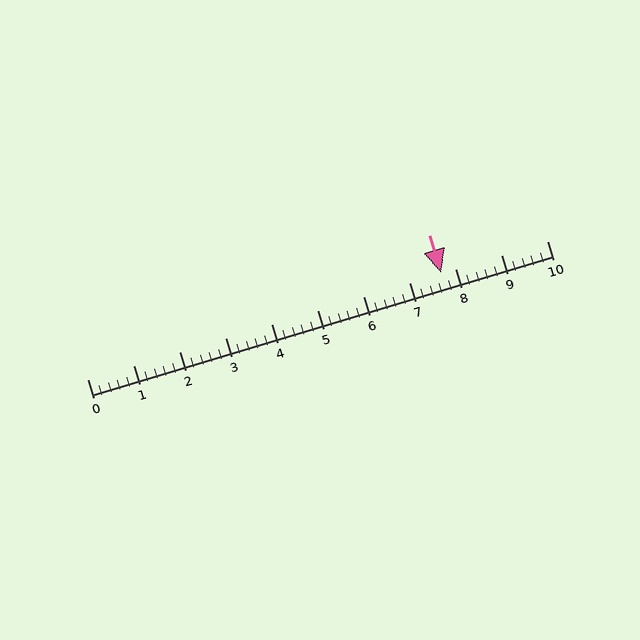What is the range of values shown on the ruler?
The ruler shows values from 0 to 10.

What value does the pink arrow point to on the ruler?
The pink arrow points to approximately 7.7.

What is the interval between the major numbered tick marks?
The major tick marks are spaced 1 units apart.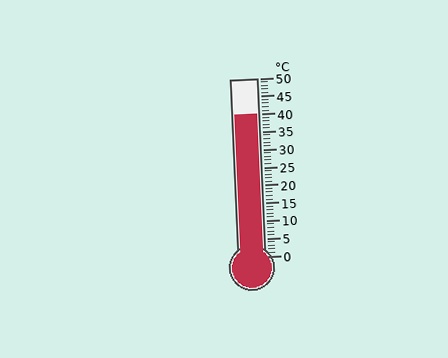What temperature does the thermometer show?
The thermometer shows approximately 40°C.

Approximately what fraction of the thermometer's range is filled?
The thermometer is filled to approximately 80% of its range.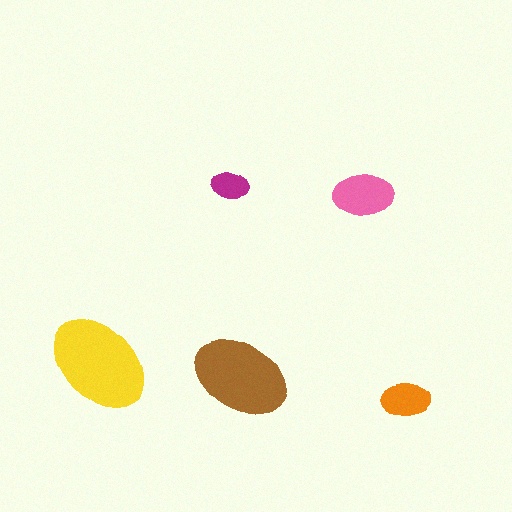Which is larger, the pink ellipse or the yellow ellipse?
The yellow one.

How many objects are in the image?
There are 5 objects in the image.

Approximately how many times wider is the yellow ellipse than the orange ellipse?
About 2 times wider.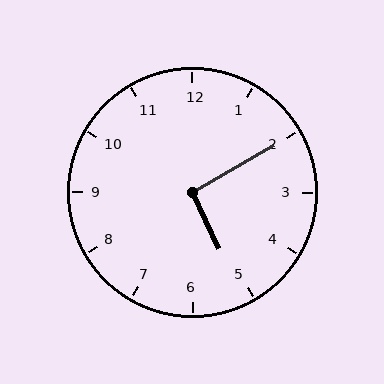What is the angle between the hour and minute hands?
Approximately 95 degrees.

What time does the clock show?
5:10.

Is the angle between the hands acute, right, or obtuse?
It is right.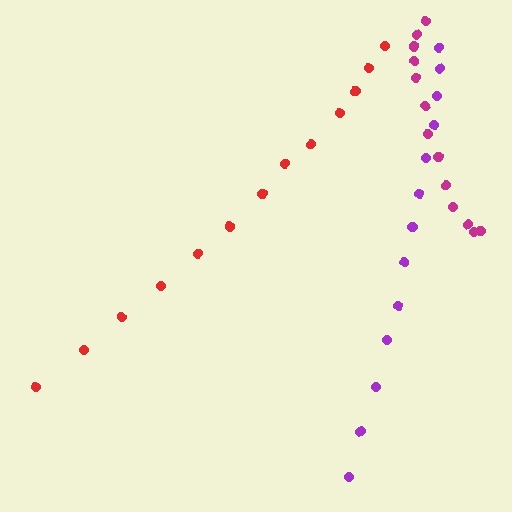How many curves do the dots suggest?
There are 3 distinct paths.